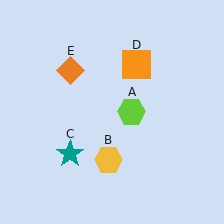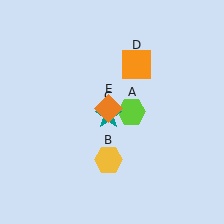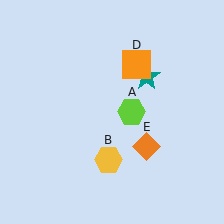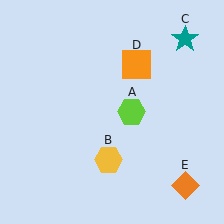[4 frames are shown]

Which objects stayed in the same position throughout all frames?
Lime hexagon (object A) and yellow hexagon (object B) and orange square (object D) remained stationary.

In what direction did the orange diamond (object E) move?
The orange diamond (object E) moved down and to the right.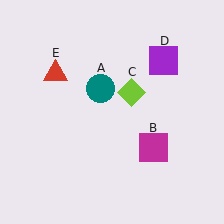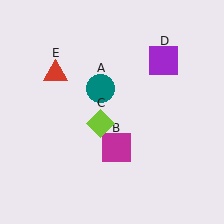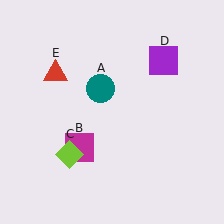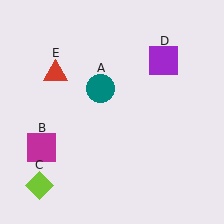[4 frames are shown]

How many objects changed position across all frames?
2 objects changed position: magenta square (object B), lime diamond (object C).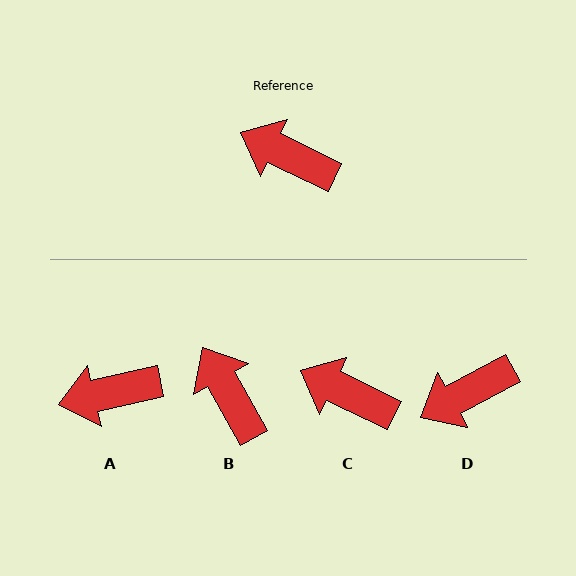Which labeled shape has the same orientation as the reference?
C.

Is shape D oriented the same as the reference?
No, it is off by about 54 degrees.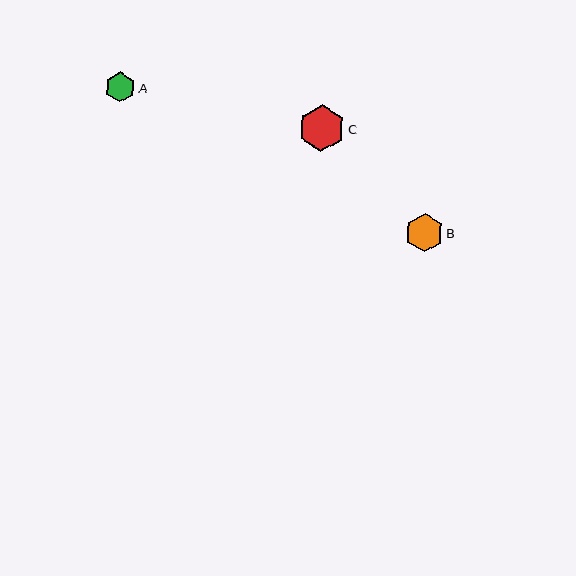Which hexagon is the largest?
Hexagon C is the largest with a size of approximately 46 pixels.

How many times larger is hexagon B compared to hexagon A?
Hexagon B is approximately 1.3 times the size of hexagon A.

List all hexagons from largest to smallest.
From largest to smallest: C, B, A.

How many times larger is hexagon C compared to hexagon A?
Hexagon C is approximately 1.5 times the size of hexagon A.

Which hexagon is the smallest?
Hexagon A is the smallest with a size of approximately 30 pixels.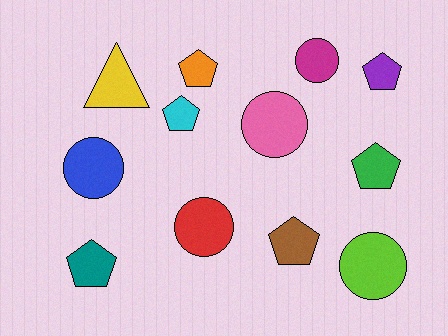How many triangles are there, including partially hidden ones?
There is 1 triangle.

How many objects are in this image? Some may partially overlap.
There are 12 objects.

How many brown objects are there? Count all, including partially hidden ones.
There is 1 brown object.